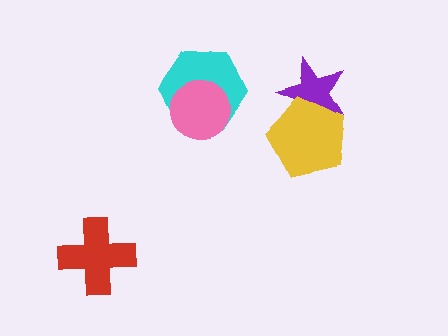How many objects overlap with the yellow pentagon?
1 object overlaps with the yellow pentagon.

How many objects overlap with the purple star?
1 object overlaps with the purple star.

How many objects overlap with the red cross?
0 objects overlap with the red cross.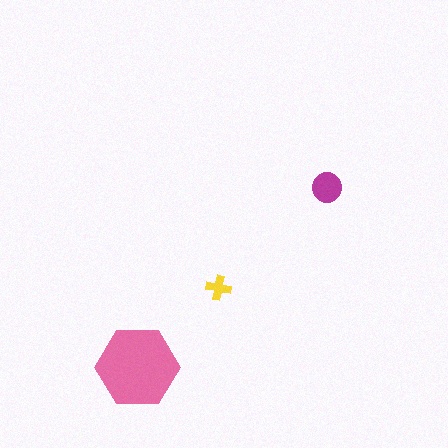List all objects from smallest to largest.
The yellow cross, the magenta circle, the pink hexagon.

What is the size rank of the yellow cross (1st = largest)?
3rd.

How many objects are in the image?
There are 3 objects in the image.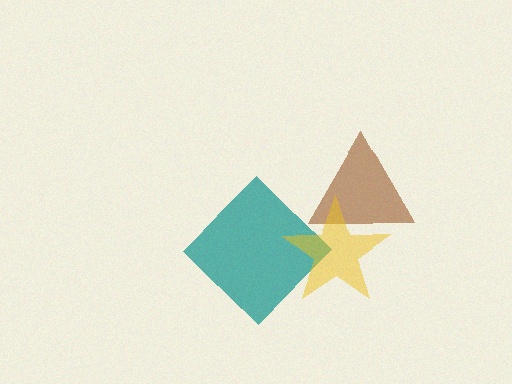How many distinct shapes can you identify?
There are 3 distinct shapes: a brown triangle, a teal diamond, a yellow star.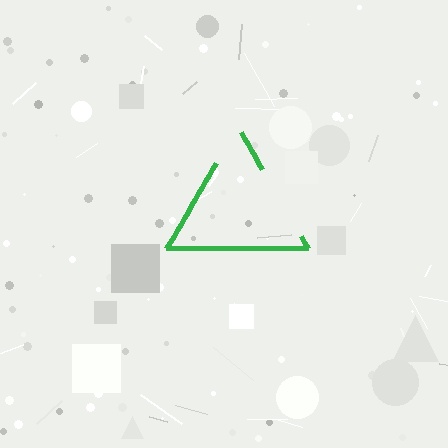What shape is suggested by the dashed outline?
The dashed outline suggests a triangle.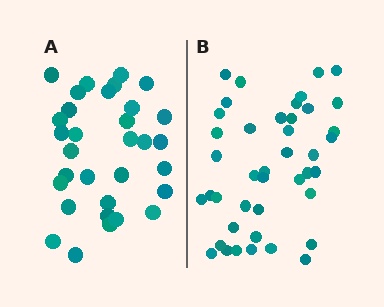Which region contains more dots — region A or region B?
Region B (the right region) has more dots.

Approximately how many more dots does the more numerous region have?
Region B has roughly 10 or so more dots than region A.